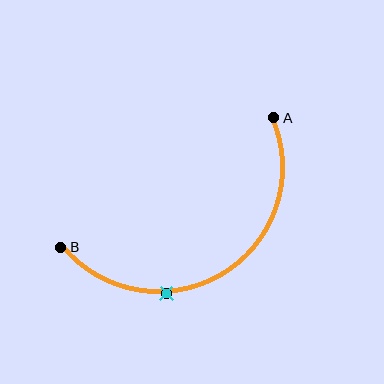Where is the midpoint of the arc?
The arc midpoint is the point on the curve farthest from the straight line joining A and B. It sits below that line.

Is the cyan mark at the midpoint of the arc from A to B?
No. The cyan mark lies on the arc but is closer to endpoint B. The arc midpoint would be at the point on the curve equidistant along the arc from both A and B.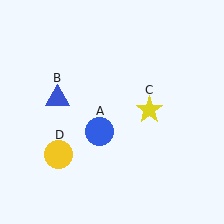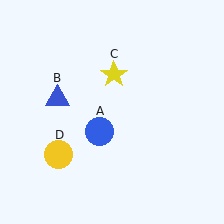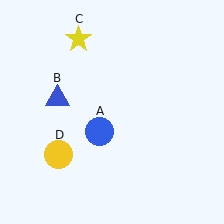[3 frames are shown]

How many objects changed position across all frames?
1 object changed position: yellow star (object C).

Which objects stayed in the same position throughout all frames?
Blue circle (object A) and blue triangle (object B) and yellow circle (object D) remained stationary.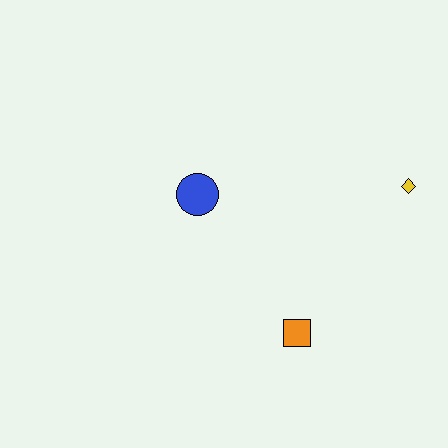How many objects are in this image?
There are 3 objects.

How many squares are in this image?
There is 1 square.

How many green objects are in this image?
There are no green objects.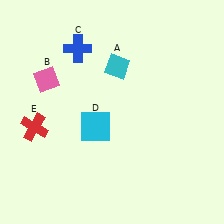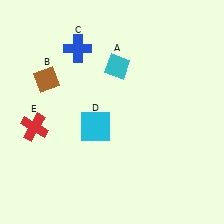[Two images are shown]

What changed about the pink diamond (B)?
In Image 1, B is pink. In Image 2, it changed to brown.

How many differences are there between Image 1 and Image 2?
There is 1 difference between the two images.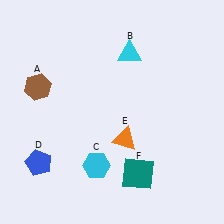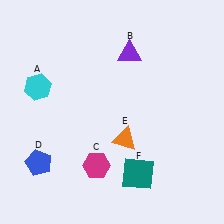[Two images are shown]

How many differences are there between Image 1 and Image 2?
There are 3 differences between the two images.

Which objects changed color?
A changed from brown to cyan. B changed from cyan to purple. C changed from cyan to magenta.